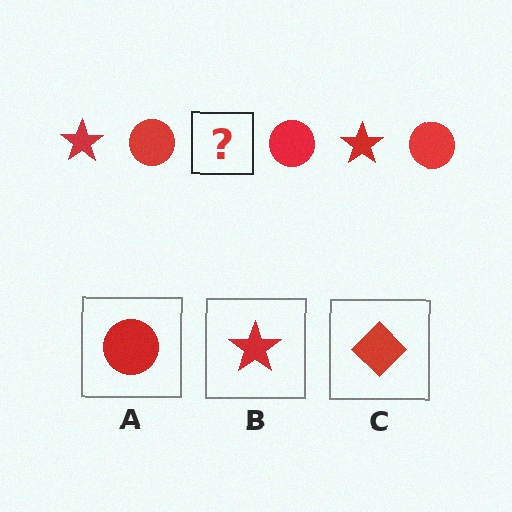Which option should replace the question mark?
Option B.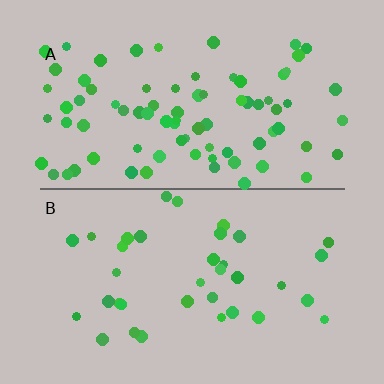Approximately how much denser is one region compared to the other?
Approximately 2.3× — region A over region B.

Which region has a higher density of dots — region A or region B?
A (the top).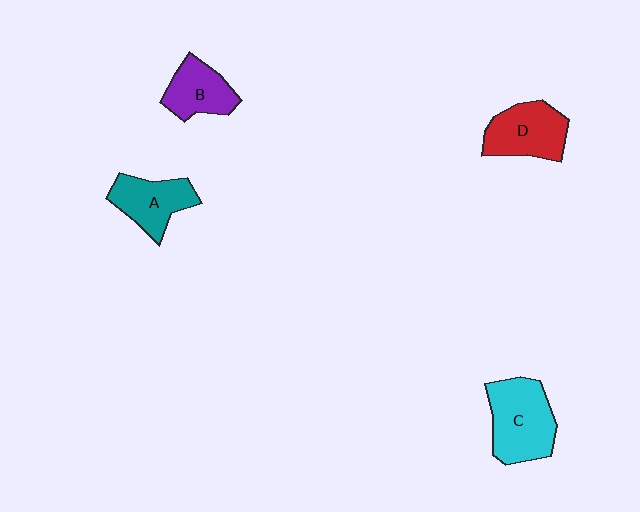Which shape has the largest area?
Shape C (cyan).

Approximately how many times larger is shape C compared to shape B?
Approximately 1.5 times.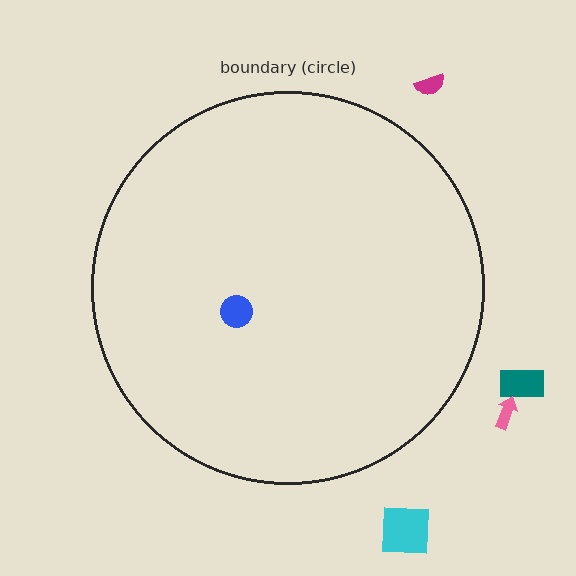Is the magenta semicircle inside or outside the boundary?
Outside.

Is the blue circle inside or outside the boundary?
Inside.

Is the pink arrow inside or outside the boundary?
Outside.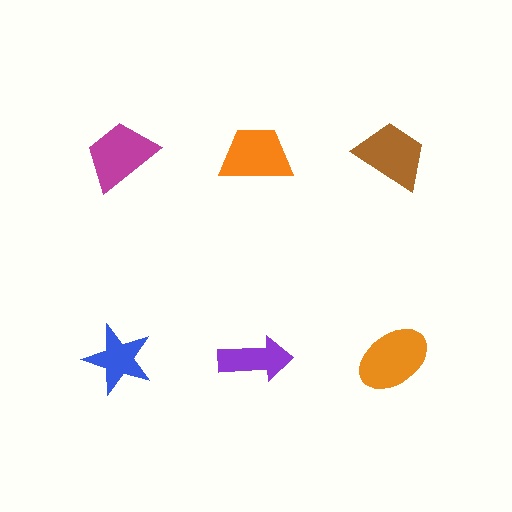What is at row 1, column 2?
An orange trapezoid.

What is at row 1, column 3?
A brown trapezoid.